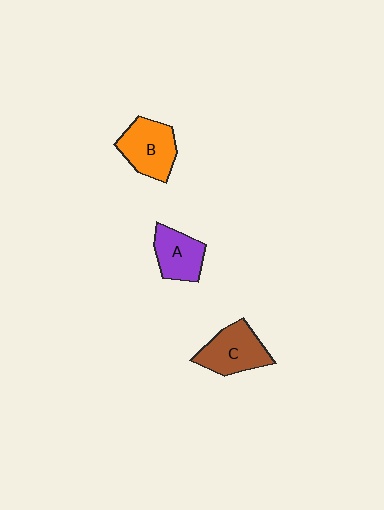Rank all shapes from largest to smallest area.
From largest to smallest: B (orange), C (brown), A (purple).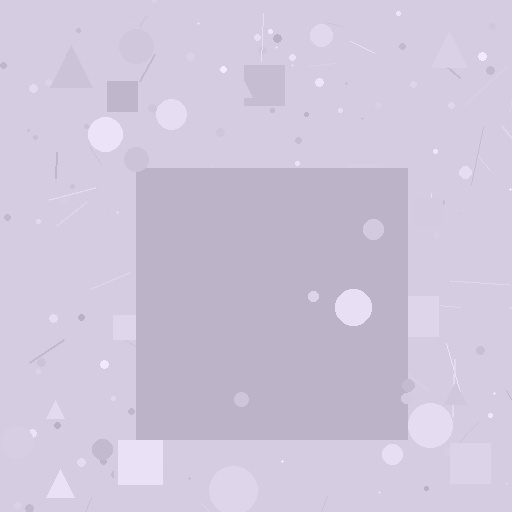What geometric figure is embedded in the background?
A square is embedded in the background.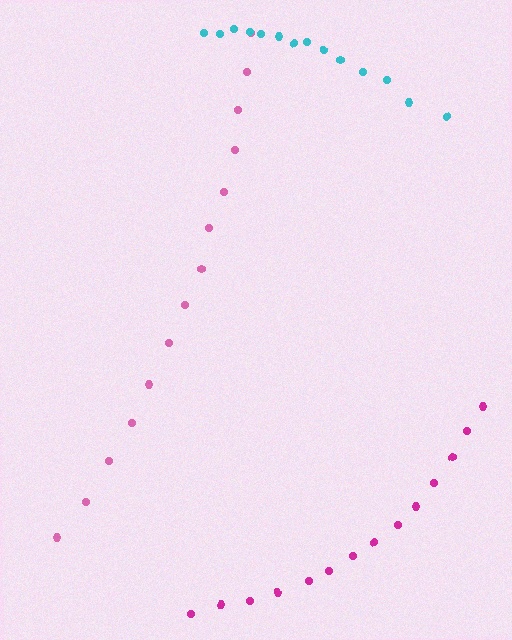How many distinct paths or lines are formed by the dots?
There are 3 distinct paths.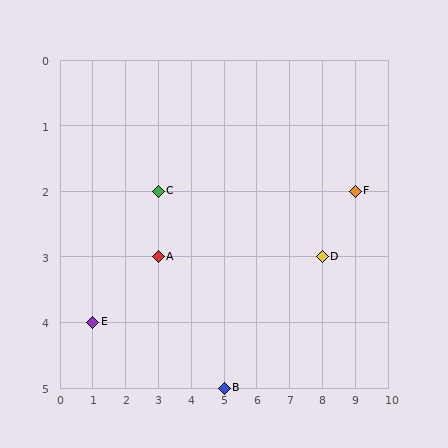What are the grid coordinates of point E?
Point E is at grid coordinates (1, 4).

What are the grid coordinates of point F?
Point F is at grid coordinates (9, 2).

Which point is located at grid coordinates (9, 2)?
Point F is at (9, 2).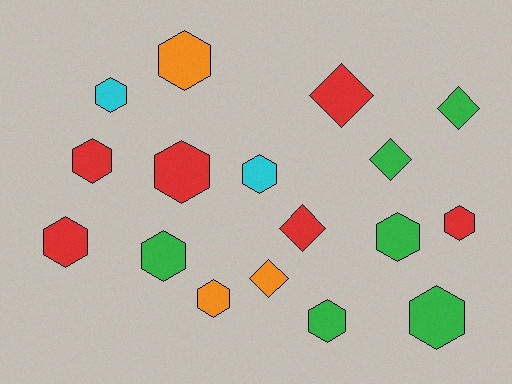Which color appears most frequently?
Red, with 6 objects.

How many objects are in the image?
There are 17 objects.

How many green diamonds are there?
There are 2 green diamonds.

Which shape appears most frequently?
Hexagon, with 12 objects.